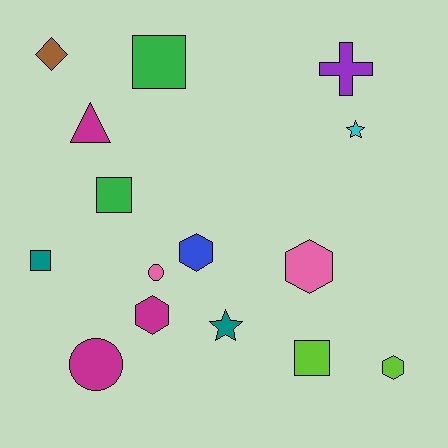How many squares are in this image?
There are 4 squares.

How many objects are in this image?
There are 15 objects.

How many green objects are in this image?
There are 2 green objects.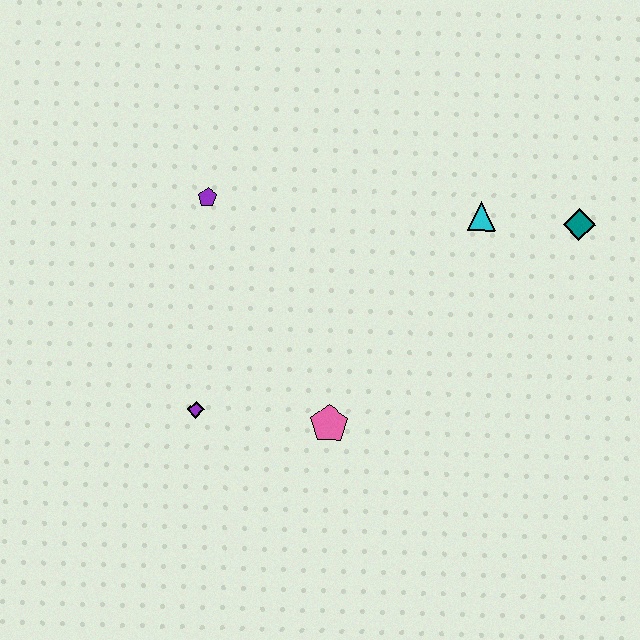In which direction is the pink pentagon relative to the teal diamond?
The pink pentagon is to the left of the teal diamond.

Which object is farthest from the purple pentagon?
The teal diamond is farthest from the purple pentagon.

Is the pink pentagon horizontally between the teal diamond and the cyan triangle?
No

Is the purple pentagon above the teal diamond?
Yes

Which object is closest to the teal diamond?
The cyan triangle is closest to the teal diamond.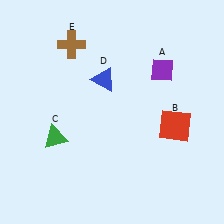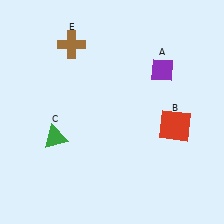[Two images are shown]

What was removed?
The blue triangle (D) was removed in Image 2.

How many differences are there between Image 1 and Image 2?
There is 1 difference between the two images.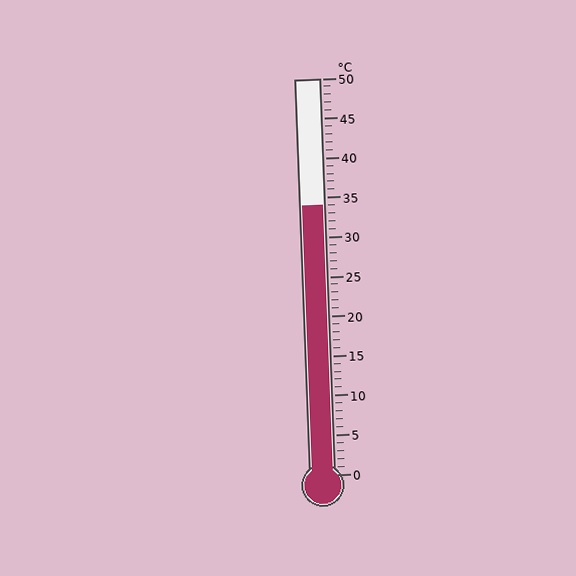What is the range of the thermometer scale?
The thermometer scale ranges from 0°C to 50°C.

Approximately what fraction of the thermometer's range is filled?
The thermometer is filled to approximately 70% of its range.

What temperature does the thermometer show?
The thermometer shows approximately 34°C.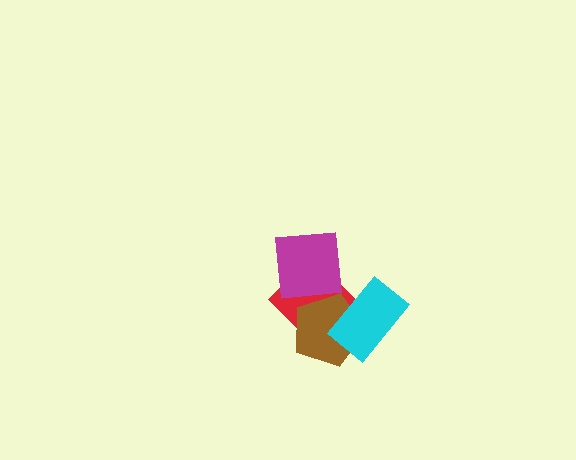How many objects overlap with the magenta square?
1 object overlaps with the magenta square.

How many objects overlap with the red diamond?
3 objects overlap with the red diamond.